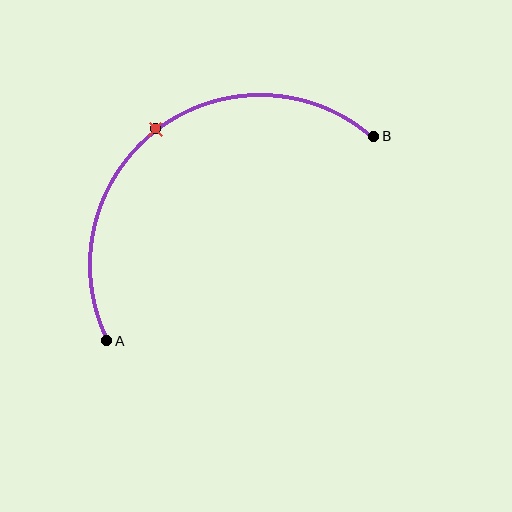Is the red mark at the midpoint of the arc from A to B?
Yes. The red mark lies on the arc at equal arc-length from both A and B — it is the arc midpoint.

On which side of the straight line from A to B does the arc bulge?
The arc bulges above and to the left of the straight line connecting A and B.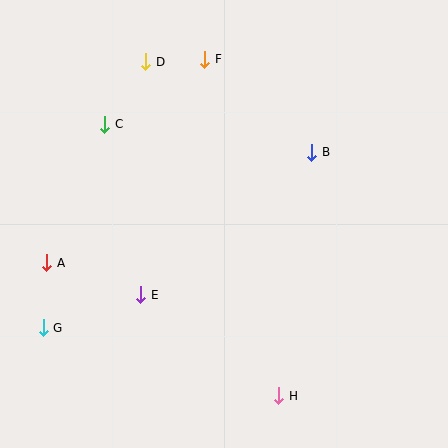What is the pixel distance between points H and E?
The distance between H and E is 171 pixels.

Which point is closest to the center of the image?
Point E at (141, 295) is closest to the center.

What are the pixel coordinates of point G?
Point G is at (43, 328).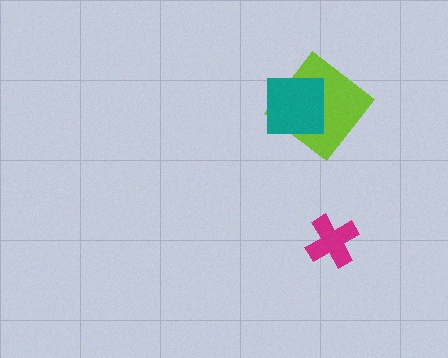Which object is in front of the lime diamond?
The teal square is in front of the lime diamond.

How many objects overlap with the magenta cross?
0 objects overlap with the magenta cross.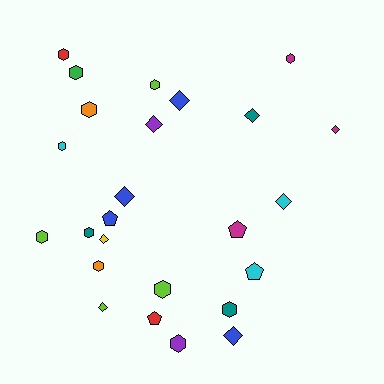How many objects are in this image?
There are 25 objects.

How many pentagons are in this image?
There are 4 pentagons.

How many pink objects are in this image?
There are no pink objects.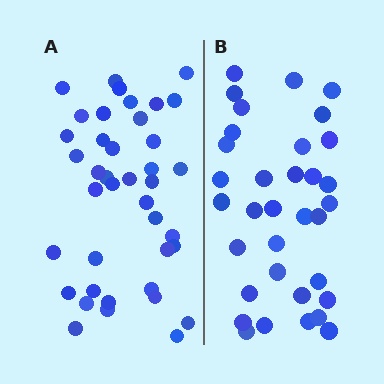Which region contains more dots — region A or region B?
Region A (the left region) has more dots.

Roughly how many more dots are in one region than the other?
Region A has about 6 more dots than region B.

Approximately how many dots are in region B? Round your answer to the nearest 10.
About 30 dots. (The exact count is 34, which rounds to 30.)